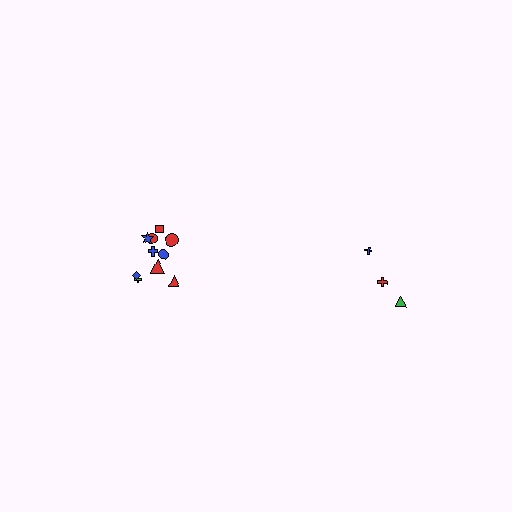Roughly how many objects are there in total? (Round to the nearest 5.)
Roughly 15 objects in total.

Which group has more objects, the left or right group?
The left group.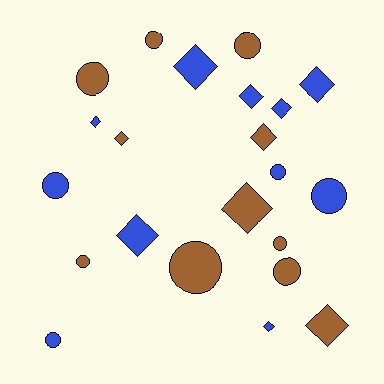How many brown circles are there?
There are 7 brown circles.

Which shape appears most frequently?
Diamond, with 11 objects.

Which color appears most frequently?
Brown, with 11 objects.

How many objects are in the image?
There are 22 objects.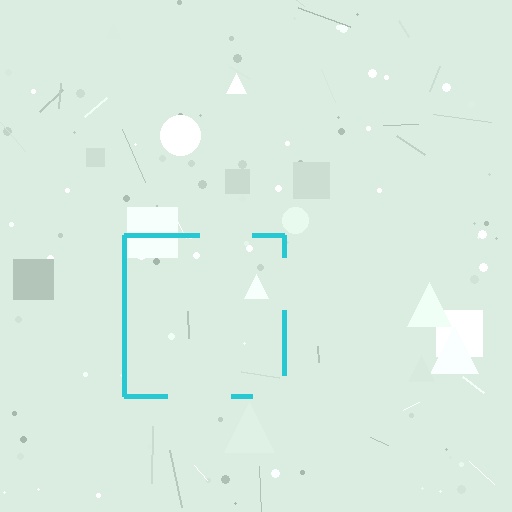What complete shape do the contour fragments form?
The contour fragments form a square.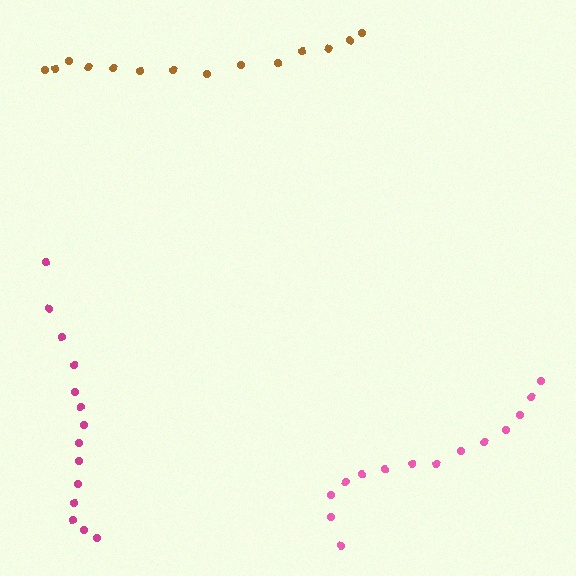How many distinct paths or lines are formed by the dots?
There are 3 distinct paths.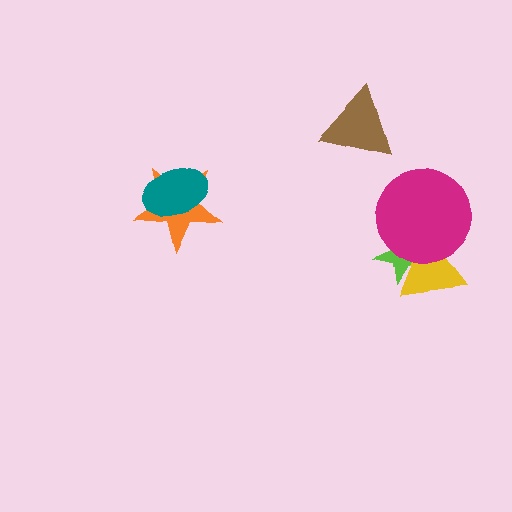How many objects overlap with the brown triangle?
0 objects overlap with the brown triangle.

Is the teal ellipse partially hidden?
No, no other shape covers it.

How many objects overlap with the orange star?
1 object overlaps with the orange star.